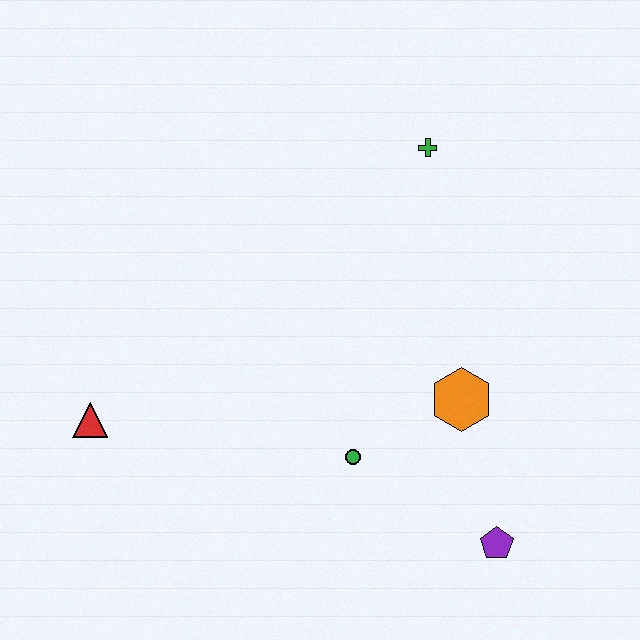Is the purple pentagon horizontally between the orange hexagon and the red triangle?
No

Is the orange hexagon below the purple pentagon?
No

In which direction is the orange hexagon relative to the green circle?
The orange hexagon is to the right of the green circle.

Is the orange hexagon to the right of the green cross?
Yes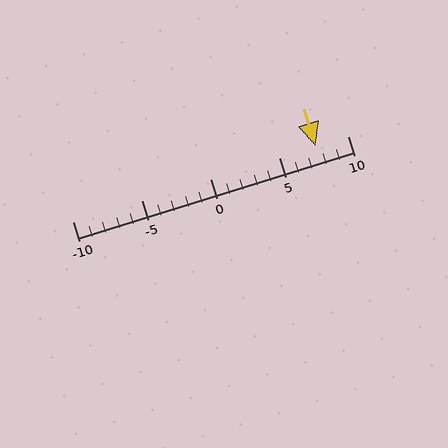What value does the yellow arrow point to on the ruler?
The yellow arrow points to approximately 8.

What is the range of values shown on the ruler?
The ruler shows values from -10 to 10.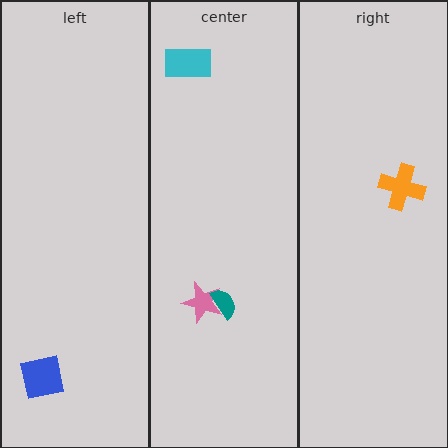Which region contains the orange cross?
The right region.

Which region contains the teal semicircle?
The center region.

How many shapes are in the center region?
3.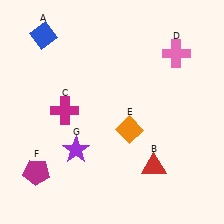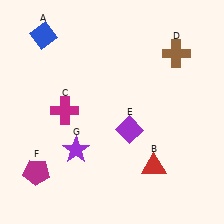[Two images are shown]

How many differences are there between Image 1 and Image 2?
There are 2 differences between the two images.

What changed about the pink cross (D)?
In Image 1, D is pink. In Image 2, it changed to brown.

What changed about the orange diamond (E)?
In Image 1, E is orange. In Image 2, it changed to purple.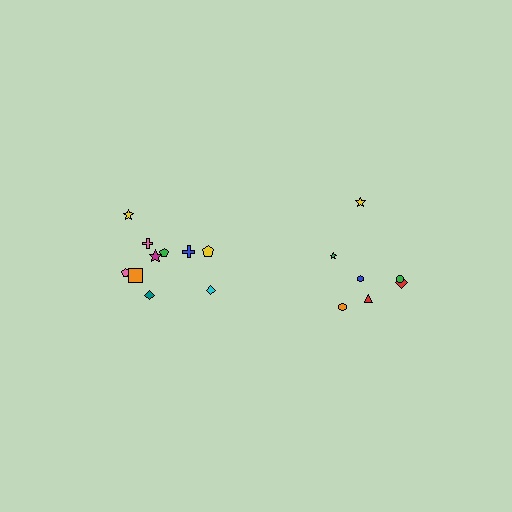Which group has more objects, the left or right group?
The left group.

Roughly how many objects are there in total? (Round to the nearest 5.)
Roughly 15 objects in total.